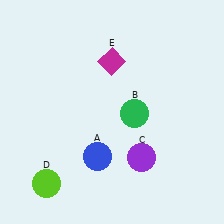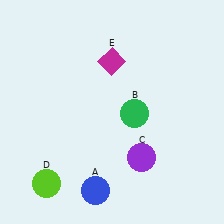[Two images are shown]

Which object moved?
The blue circle (A) moved down.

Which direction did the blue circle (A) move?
The blue circle (A) moved down.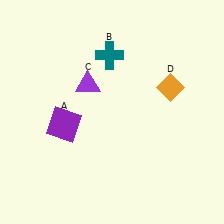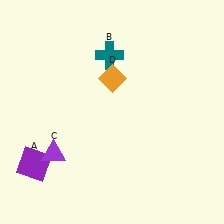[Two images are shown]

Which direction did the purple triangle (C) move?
The purple triangle (C) moved down.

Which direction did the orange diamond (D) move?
The orange diamond (D) moved left.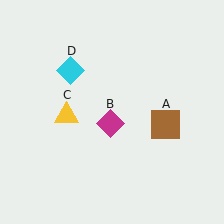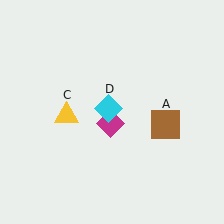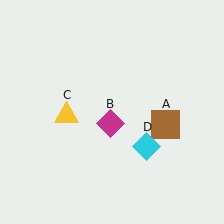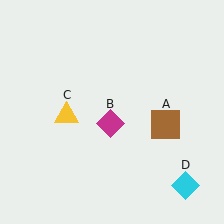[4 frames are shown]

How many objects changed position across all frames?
1 object changed position: cyan diamond (object D).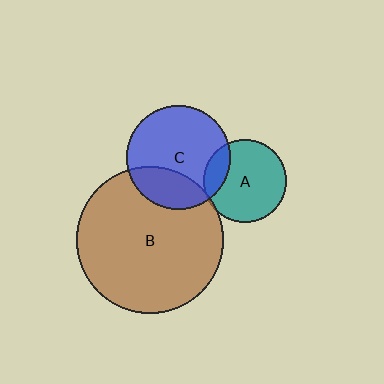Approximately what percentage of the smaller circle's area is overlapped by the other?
Approximately 25%.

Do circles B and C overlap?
Yes.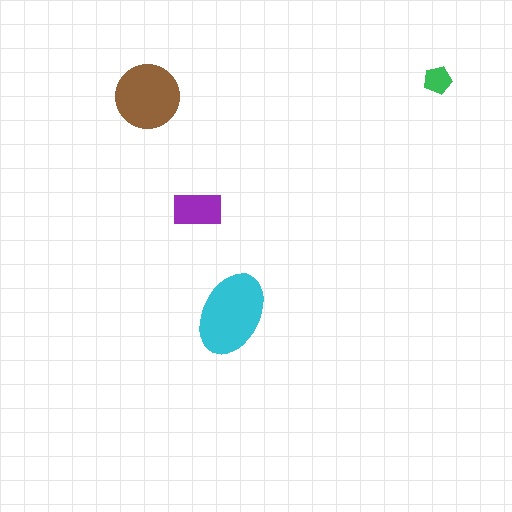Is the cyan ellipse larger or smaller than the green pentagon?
Larger.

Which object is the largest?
The cyan ellipse.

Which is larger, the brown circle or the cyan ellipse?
The cyan ellipse.